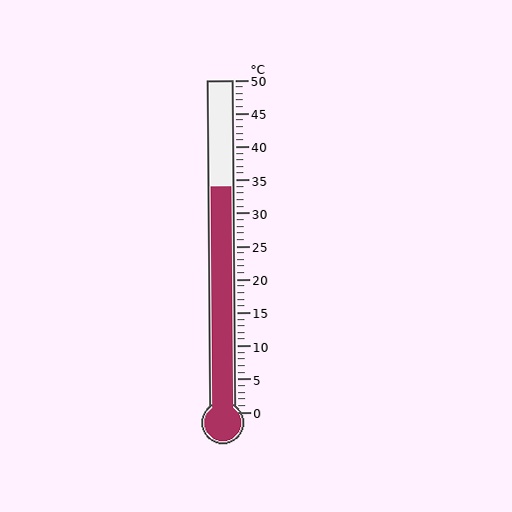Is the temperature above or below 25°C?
The temperature is above 25°C.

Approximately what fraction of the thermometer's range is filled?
The thermometer is filled to approximately 70% of its range.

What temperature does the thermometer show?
The thermometer shows approximately 34°C.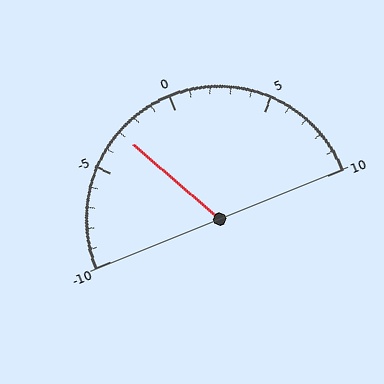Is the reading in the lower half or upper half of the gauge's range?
The reading is in the lower half of the range (-10 to 10).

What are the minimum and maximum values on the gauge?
The gauge ranges from -10 to 10.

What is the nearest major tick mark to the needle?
The nearest major tick mark is -5.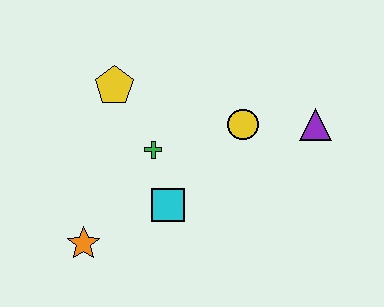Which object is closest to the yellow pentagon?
The green cross is closest to the yellow pentagon.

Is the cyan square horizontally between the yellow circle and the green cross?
Yes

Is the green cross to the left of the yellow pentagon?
No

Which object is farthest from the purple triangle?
The orange star is farthest from the purple triangle.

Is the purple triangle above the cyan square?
Yes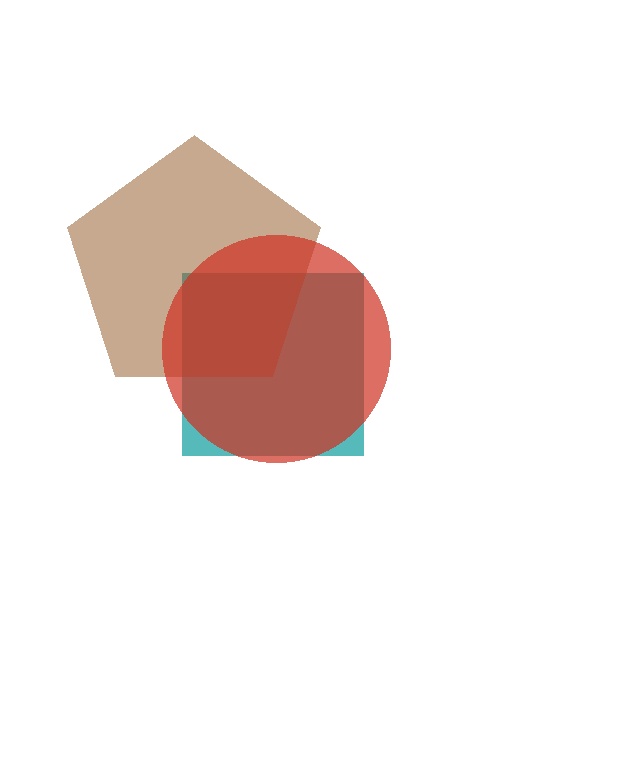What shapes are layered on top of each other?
The layered shapes are: a teal square, a brown pentagon, a red circle.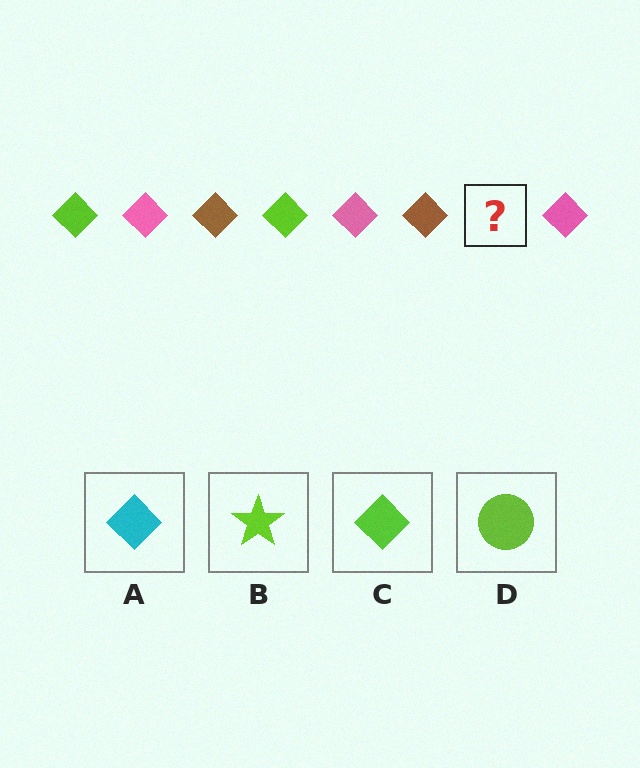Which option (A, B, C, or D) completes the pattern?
C.